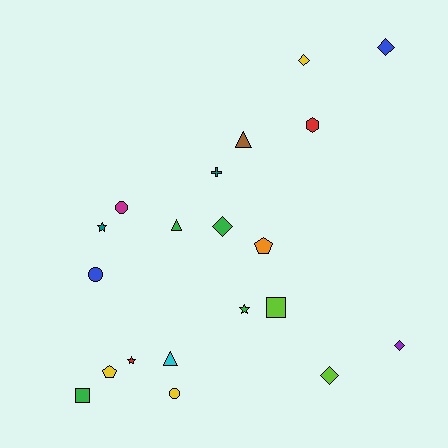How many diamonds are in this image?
There are 5 diamonds.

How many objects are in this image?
There are 20 objects.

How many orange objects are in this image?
There is 1 orange object.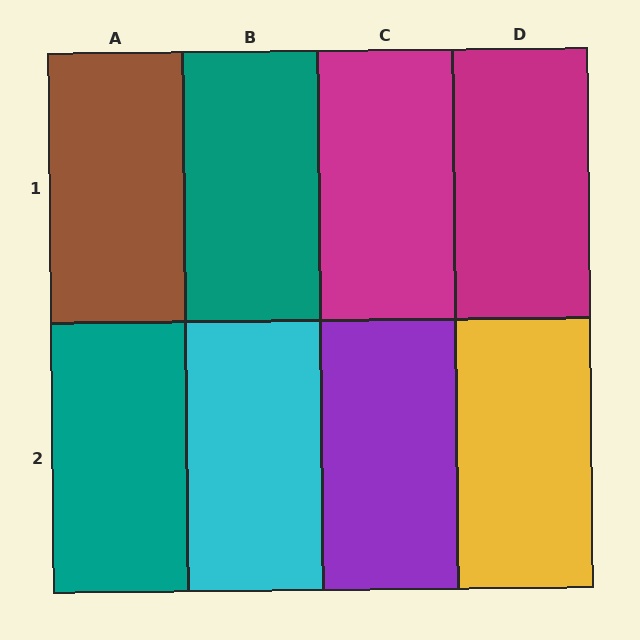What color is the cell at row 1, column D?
Magenta.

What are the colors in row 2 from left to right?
Teal, cyan, purple, yellow.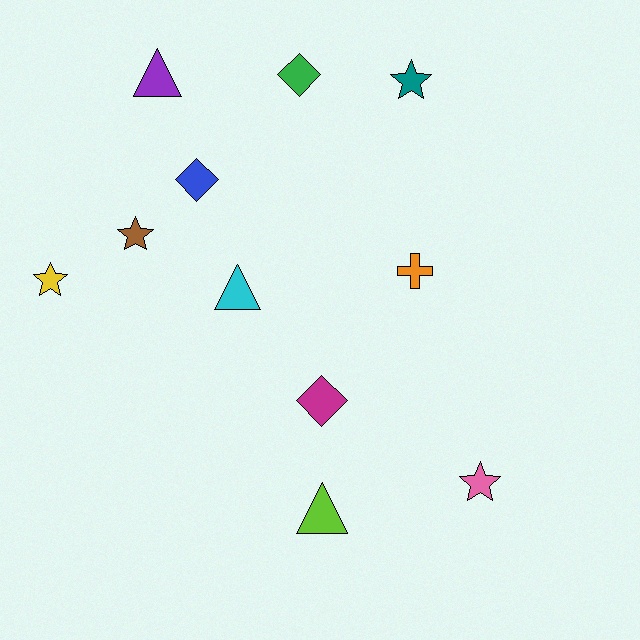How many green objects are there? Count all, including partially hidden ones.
There is 1 green object.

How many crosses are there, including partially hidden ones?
There is 1 cross.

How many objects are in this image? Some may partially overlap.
There are 11 objects.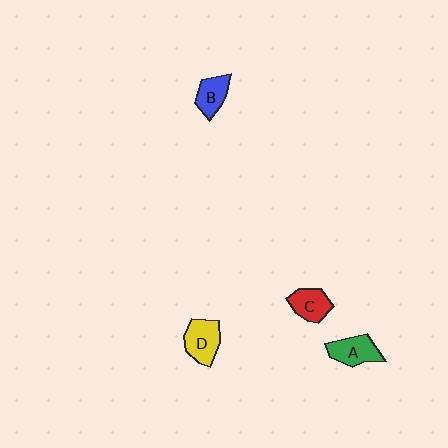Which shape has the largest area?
Shape D (yellow).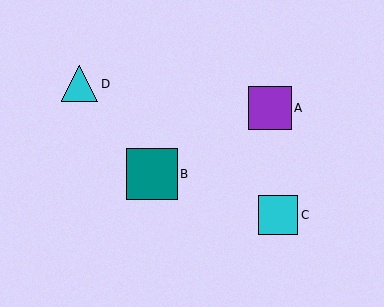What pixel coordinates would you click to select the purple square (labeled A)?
Click at (270, 108) to select the purple square A.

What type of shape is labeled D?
Shape D is a cyan triangle.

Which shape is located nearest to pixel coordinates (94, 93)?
The cyan triangle (labeled D) at (79, 84) is nearest to that location.